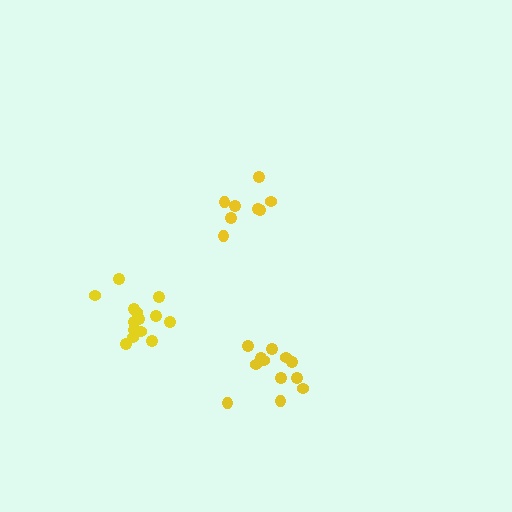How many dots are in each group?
Group 1: 14 dots, Group 2: 8 dots, Group 3: 12 dots (34 total).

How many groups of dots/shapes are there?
There are 3 groups.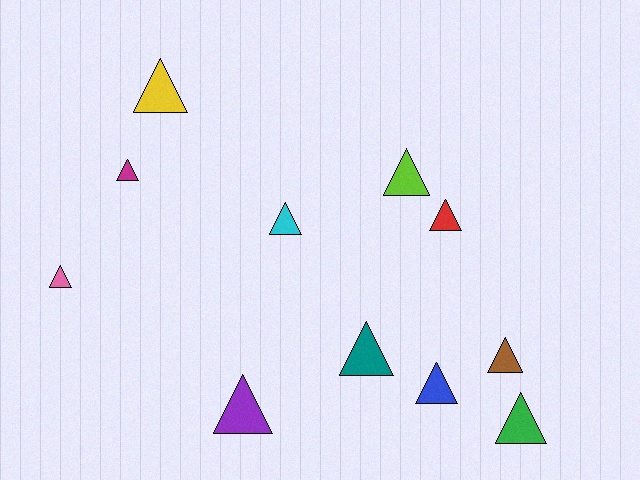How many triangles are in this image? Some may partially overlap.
There are 11 triangles.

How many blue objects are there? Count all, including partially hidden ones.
There is 1 blue object.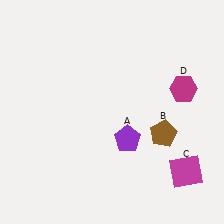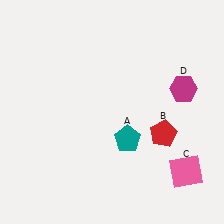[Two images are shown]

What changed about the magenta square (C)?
In Image 1, C is magenta. In Image 2, it changed to pink.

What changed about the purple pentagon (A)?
In Image 1, A is purple. In Image 2, it changed to teal.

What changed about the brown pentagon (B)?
In Image 1, B is brown. In Image 2, it changed to red.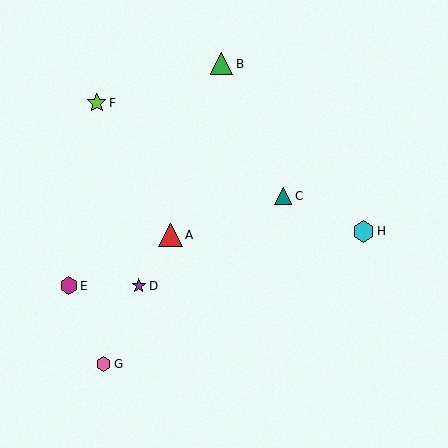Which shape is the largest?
The red triangle (labeled A) is the largest.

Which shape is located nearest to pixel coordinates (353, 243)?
The cyan hexagon (labeled H) at (364, 231) is nearest to that location.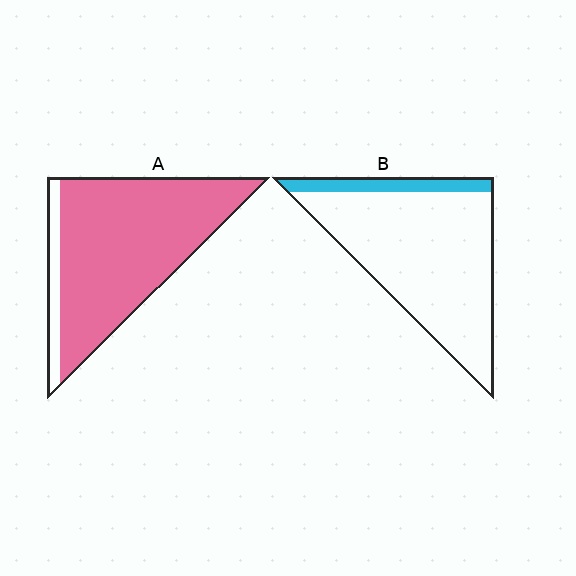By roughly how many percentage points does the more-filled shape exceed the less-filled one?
By roughly 75 percentage points (A over B).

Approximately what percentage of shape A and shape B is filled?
A is approximately 90% and B is approximately 15%.